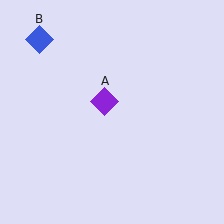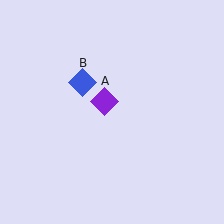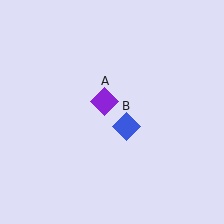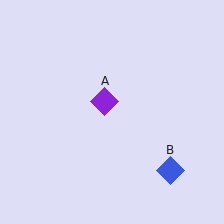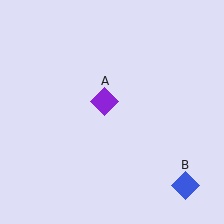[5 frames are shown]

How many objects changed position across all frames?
1 object changed position: blue diamond (object B).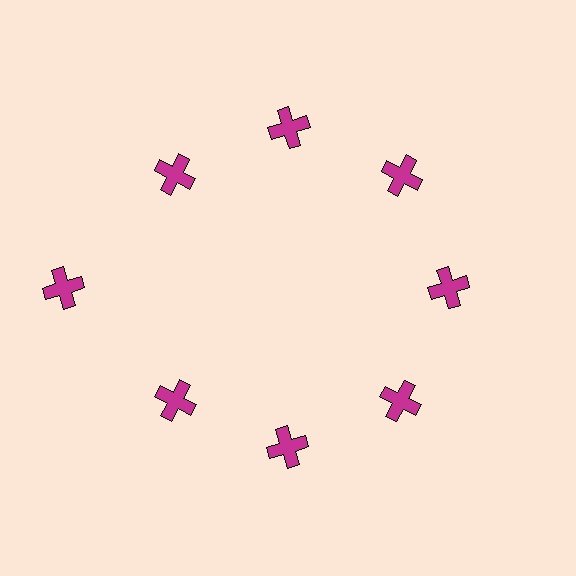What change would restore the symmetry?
The symmetry would be restored by moving it inward, back onto the ring so that all 8 crosses sit at equal angles and equal distance from the center.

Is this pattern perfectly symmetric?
No. The 8 magenta crosses are arranged in a ring, but one element near the 9 o'clock position is pushed outward from the center, breaking the 8-fold rotational symmetry.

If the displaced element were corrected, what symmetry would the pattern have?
It would have 8-fold rotational symmetry — the pattern would map onto itself every 45 degrees.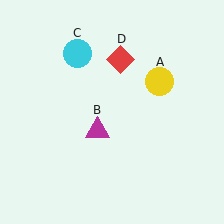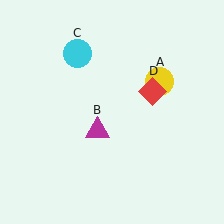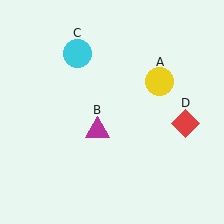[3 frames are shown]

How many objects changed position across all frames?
1 object changed position: red diamond (object D).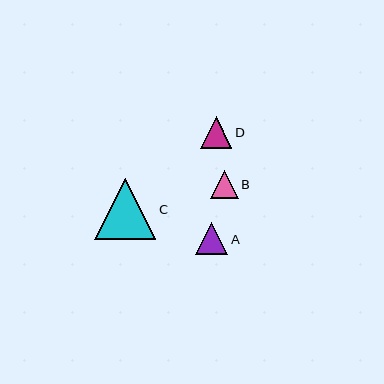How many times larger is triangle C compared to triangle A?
Triangle C is approximately 1.9 times the size of triangle A.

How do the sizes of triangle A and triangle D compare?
Triangle A and triangle D are approximately the same size.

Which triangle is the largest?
Triangle C is the largest with a size of approximately 61 pixels.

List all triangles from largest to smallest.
From largest to smallest: C, A, D, B.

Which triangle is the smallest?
Triangle B is the smallest with a size of approximately 27 pixels.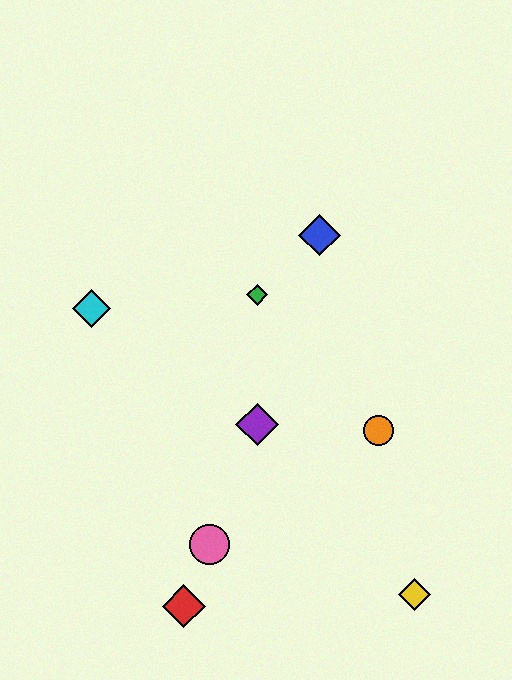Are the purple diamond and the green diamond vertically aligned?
Yes, both are at x≈257.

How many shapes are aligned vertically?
2 shapes (the green diamond, the purple diamond) are aligned vertically.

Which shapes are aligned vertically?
The green diamond, the purple diamond are aligned vertically.